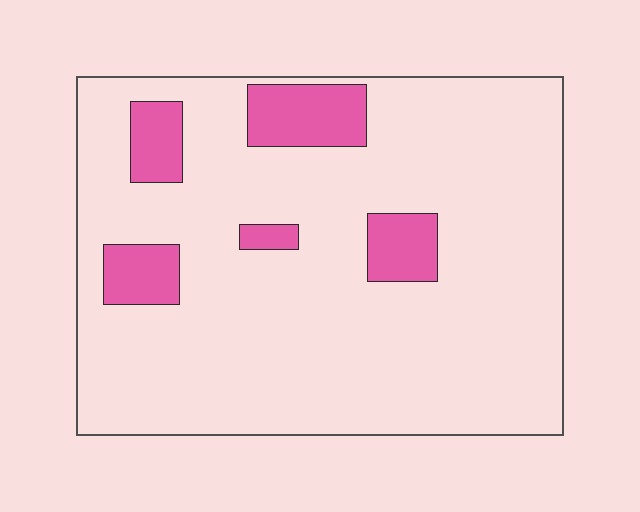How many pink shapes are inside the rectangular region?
5.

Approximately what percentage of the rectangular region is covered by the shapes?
Approximately 15%.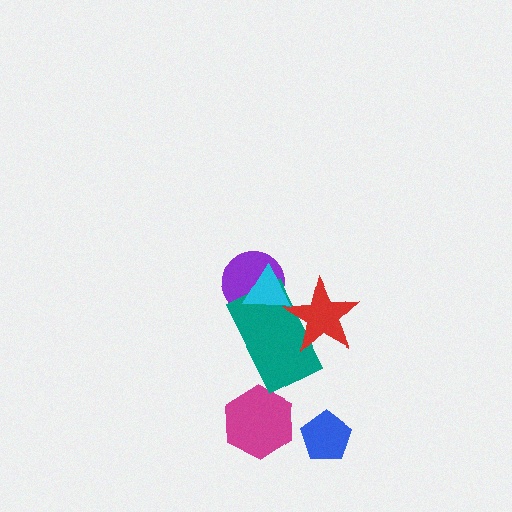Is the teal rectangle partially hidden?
Yes, it is partially covered by another shape.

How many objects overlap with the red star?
2 objects overlap with the red star.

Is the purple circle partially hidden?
Yes, it is partially covered by another shape.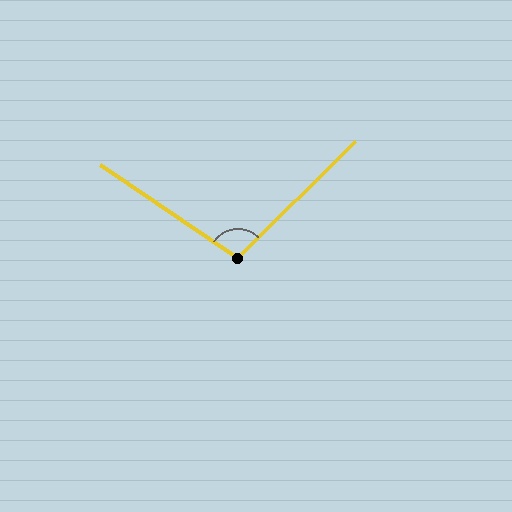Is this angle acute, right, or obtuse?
It is obtuse.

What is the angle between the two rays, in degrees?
Approximately 101 degrees.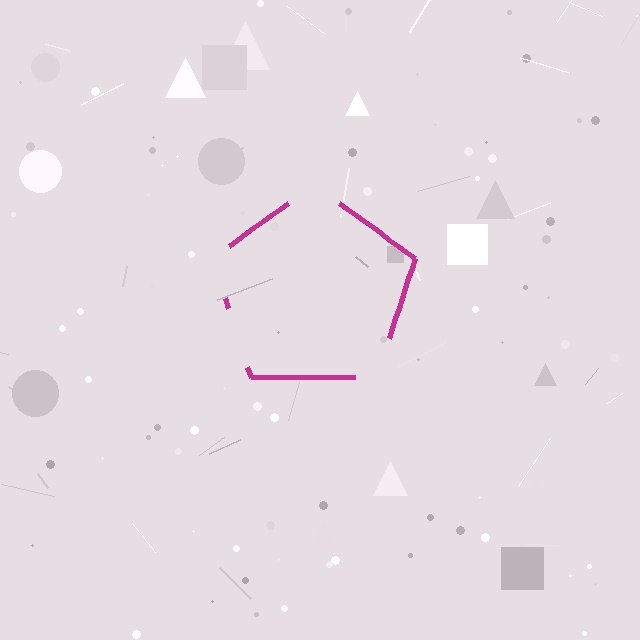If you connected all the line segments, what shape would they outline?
They would outline a pentagon.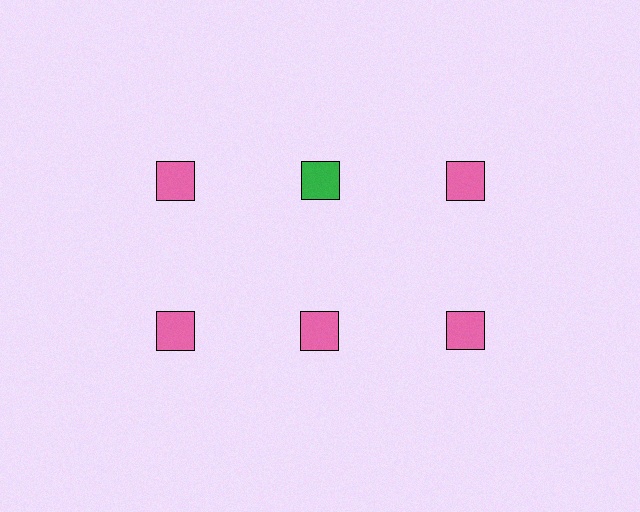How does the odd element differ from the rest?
It has a different color: green instead of pink.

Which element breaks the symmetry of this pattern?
The green square in the top row, second from left column breaks the symmetry. All other shapes are pink squares.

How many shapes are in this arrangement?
There are 6 shapes arranged in a grid pattern.